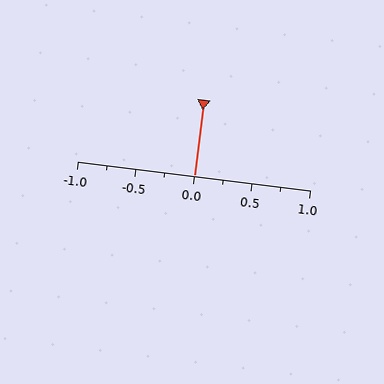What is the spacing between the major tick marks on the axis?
The major ticks are spaced 0.5 apart.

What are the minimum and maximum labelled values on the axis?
The axis runs from -1.0 to 1.0.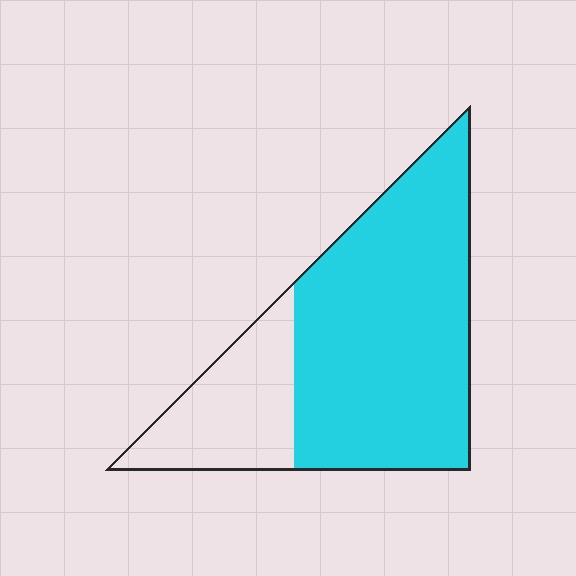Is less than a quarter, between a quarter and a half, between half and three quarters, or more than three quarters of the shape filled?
Between half and three quarters.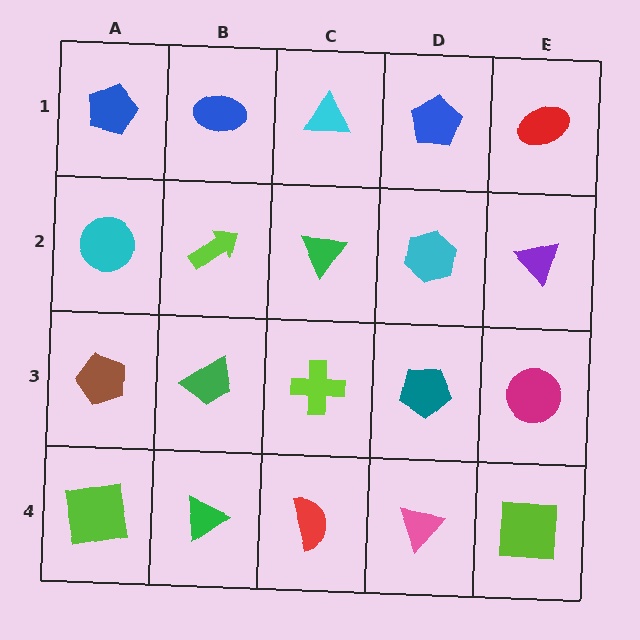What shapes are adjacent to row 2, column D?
A blue pentagon (row 1, column D), a teal pentagon (row 3, column D), a green triangle (row 2, column C), a purple triangle (row 2, column E).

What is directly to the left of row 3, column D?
A lime cross.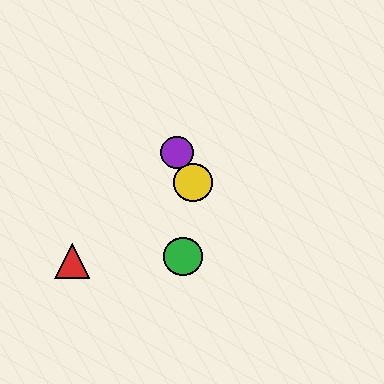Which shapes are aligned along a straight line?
The blue triangle, the yellow circle, the purple circle are aligned along a straight line.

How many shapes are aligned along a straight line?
3 shapes (the blue triangle, the yellow circle, the purple circle) are aligned along a straight line.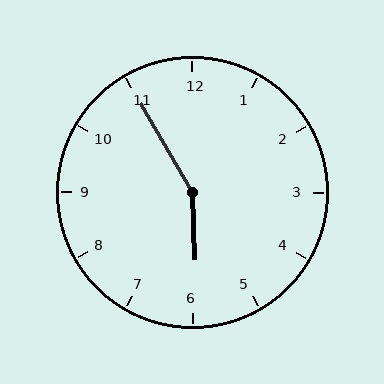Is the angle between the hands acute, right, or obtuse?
It is obtuse.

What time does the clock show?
5:55.